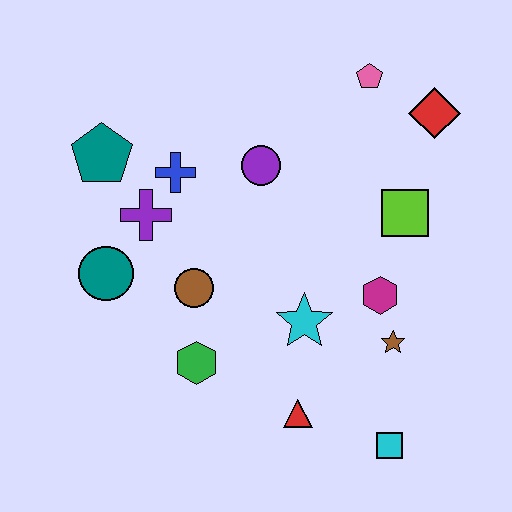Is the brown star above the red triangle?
Yes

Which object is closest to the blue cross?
The purple cross is closest to the blue cross.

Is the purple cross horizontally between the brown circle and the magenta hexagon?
No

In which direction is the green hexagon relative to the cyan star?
The green hexagon is to the left of the cyan star.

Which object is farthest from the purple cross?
The cyan square is farthest from the purple cross.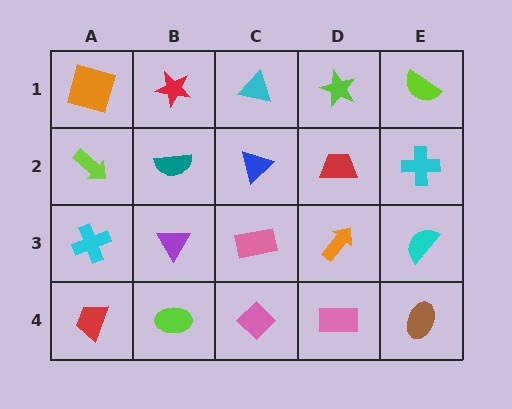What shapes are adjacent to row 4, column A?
A cyan cross (row 3, column A), a lime ellipse (row 4, column B).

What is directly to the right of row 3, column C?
An orange arrow.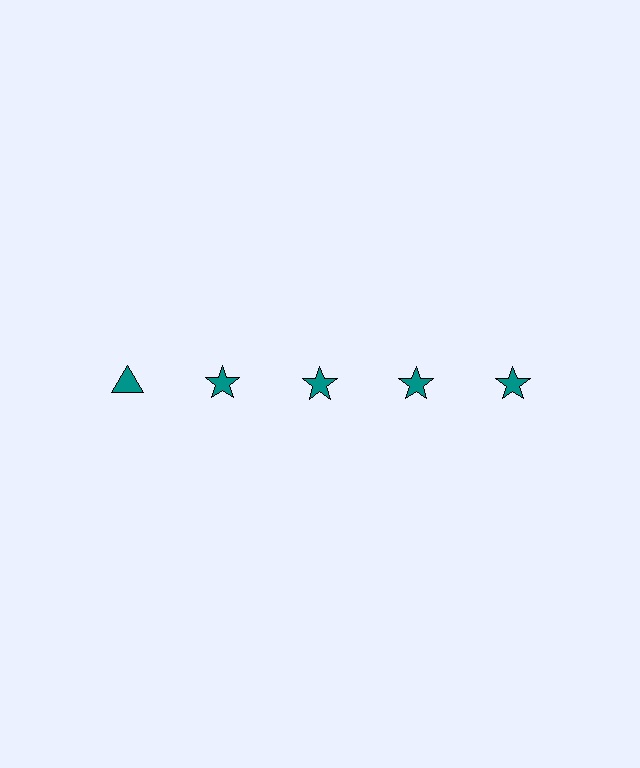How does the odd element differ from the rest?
It has a different shape: triangle instead of star.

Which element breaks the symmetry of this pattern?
The teal triangle in the top row, leftmost column breaks the symmetry. All other shapes are teal stars.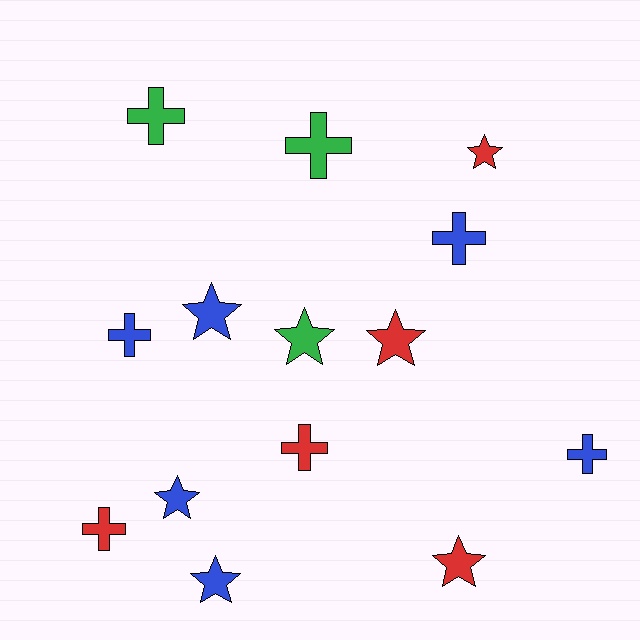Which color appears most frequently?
Blue, with 6 objects.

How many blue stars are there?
There are 3 blue stars.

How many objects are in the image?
There are 14 objects.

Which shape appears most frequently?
Star, with 7 objects.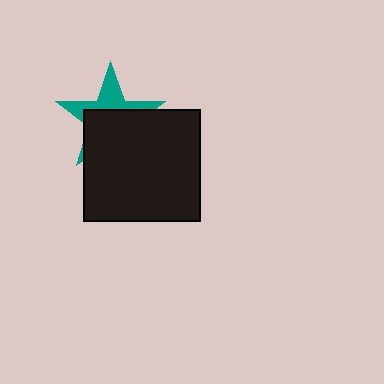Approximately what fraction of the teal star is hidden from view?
Roughly 60% of the teal star is hidden behind the black rectangle.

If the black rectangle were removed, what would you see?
You would see the complete teal star.